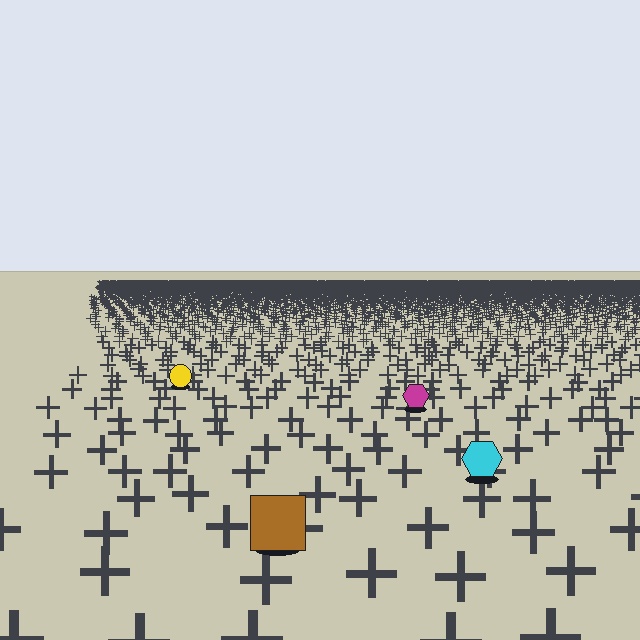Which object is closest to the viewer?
The brown square is closest. The texture marks near it are larger and more spread out.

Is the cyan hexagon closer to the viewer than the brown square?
No. The brown square is closer — you can tell from the texture gradient: the ground texture is coarser near it.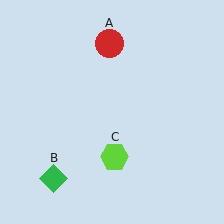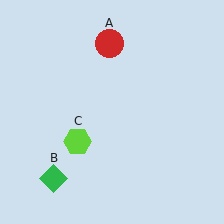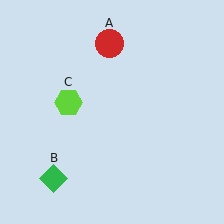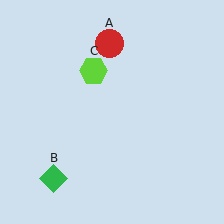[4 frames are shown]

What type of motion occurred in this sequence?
The lime hexagon (object C) rotated clockwise around the center of the scene.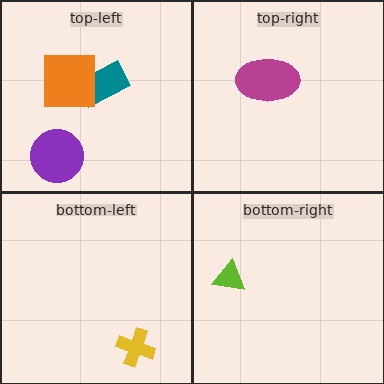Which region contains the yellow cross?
The bottom-left region.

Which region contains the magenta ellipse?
The top-right region.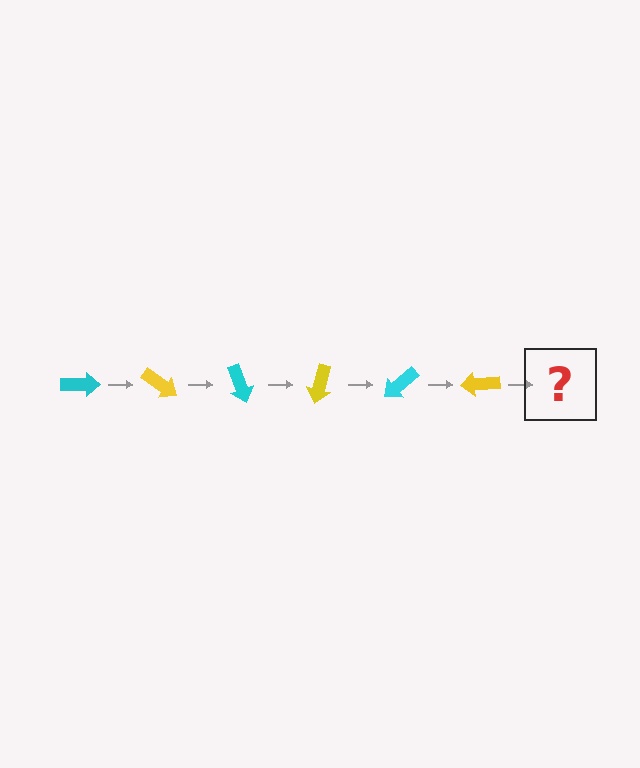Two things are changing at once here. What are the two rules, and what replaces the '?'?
The two rules are that it rotates 35 degrees each step and the color cycles through cyan and yellow. The '?' should be a cyan arrow, rotated 210 degrees from the start.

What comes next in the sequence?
The next element should be a cyan arrow, rotated 210 degrees from the start.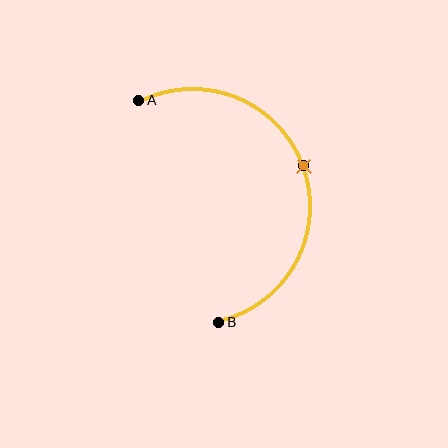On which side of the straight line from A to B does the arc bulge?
The arc bulges to the right of the straight line connecting A and B.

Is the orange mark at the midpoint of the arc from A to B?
Yes. The orange mark lies on the arc at equal arc-length from both A and B — it is the arc midpoint.